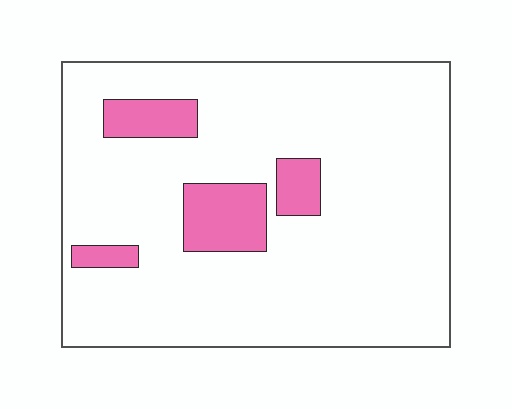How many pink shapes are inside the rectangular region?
4.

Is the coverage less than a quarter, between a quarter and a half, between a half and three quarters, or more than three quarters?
Less than a quarter.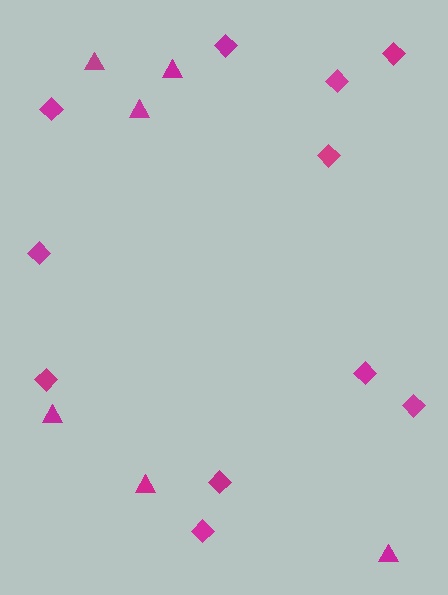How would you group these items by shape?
There are 2 groups: one group of diamonds (11) and one group of triangles (6).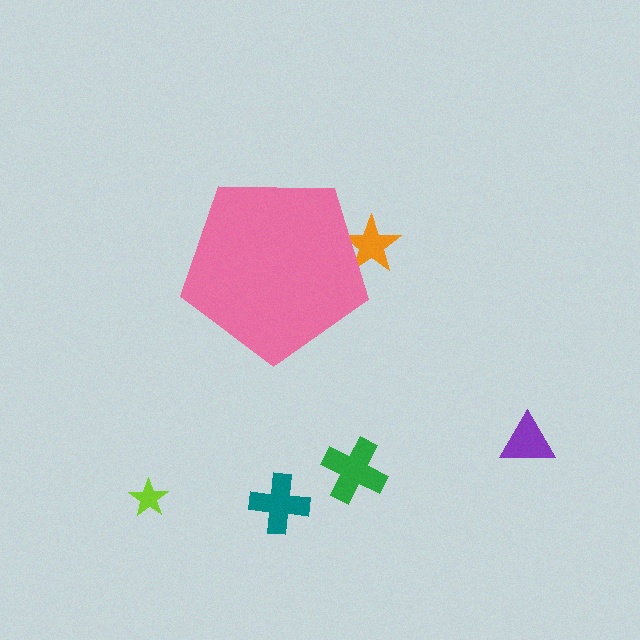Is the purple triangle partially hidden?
No, the purple triangle is fully visible.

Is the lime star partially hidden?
No, the lime star is fully visible.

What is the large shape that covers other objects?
A pink pentagon.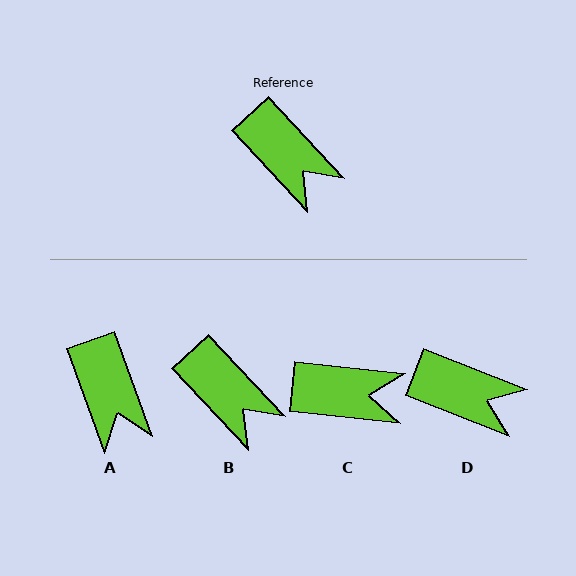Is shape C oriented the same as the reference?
No, it is off by about 41 degrees.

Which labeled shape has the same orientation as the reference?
B.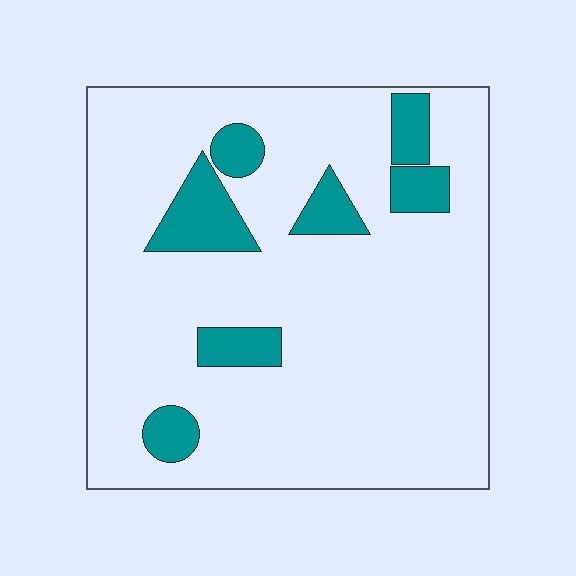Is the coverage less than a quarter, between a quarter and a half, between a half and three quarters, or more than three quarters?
Less than a quarter.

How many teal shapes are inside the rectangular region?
7.